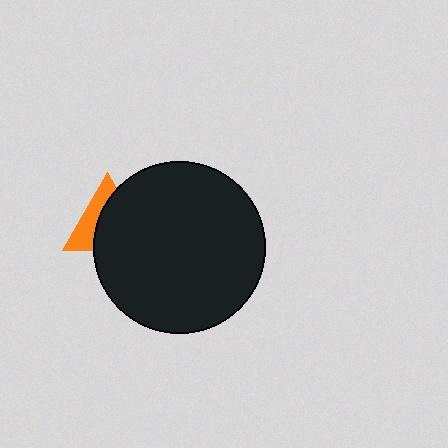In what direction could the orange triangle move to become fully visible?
The orange triangle could move left. That would shift it out from behind the black circle entirely.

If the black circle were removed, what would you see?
You would see the complete orange triangle.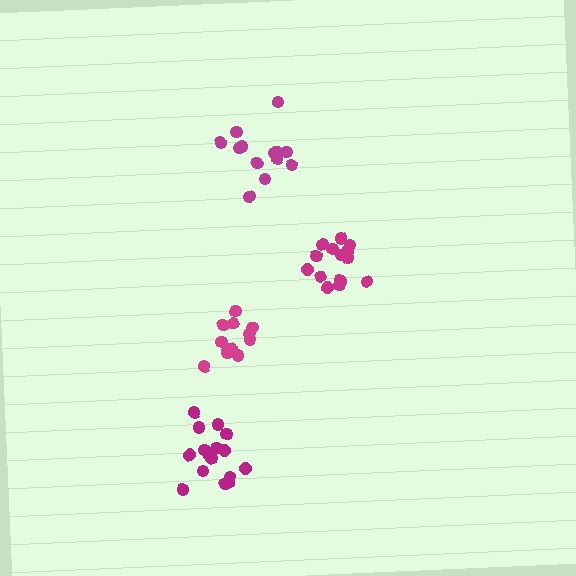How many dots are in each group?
Group 1: 13 dots, Group 2: 16 dots, Group 3: 13 dots, Group 4: 15 dots (57 total).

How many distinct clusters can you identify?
There are 4 distinct clusters.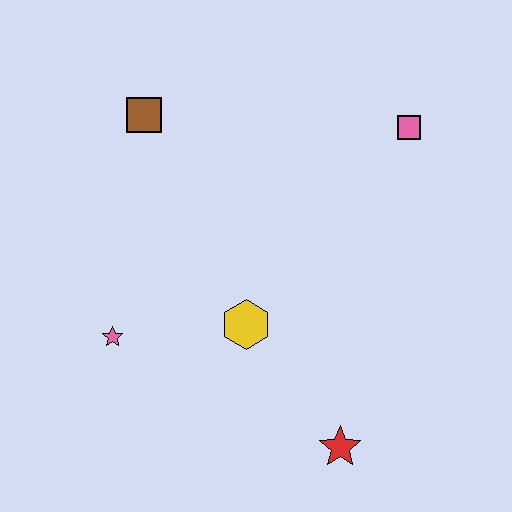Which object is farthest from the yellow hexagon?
The pink square is farthest from the yellow hexagon.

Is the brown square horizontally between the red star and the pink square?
No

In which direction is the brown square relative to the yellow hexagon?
The brown square is above the yellow hexagon.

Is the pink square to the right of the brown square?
Yes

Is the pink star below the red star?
No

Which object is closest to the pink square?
The yellow hexagon is closest to the pink square.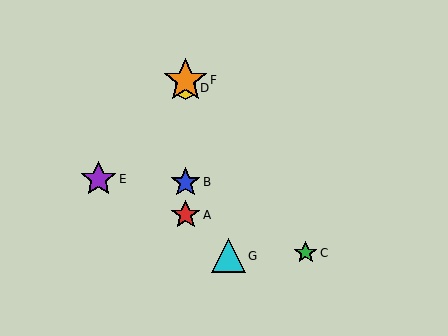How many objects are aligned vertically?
4 objects (A, B, D, F) are aligned vertically.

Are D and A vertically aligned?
Yes, both are at x≈186.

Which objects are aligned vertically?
Objects A, B, D, F are aligned vertically.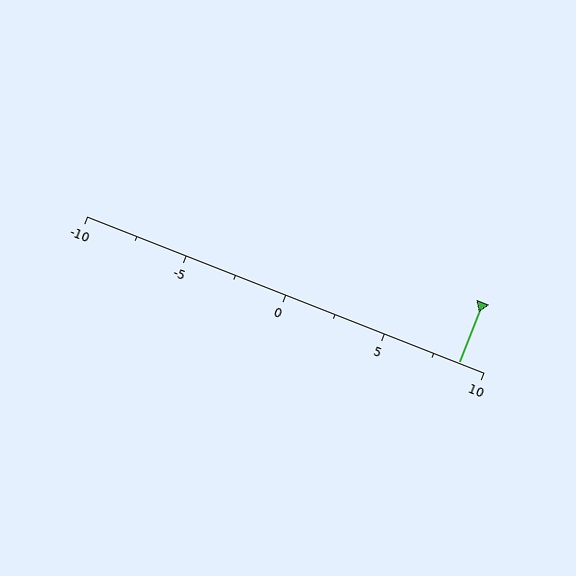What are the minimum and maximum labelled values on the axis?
The axis runs from -10 to 10.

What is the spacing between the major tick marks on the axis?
The major ticks are spaced 5 apart.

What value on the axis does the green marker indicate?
The marker indicates approximately 8.8.